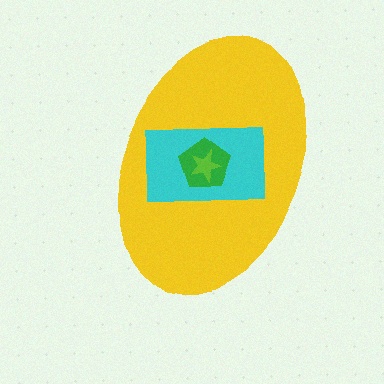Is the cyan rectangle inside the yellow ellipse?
Yes.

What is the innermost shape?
The lime star.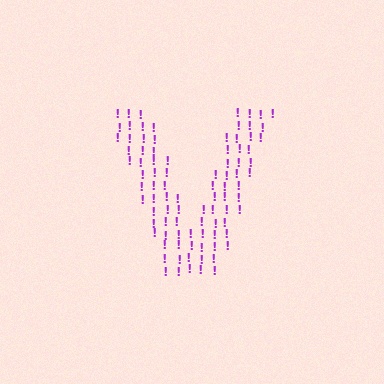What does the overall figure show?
The overall figure shows the letter V.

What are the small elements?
The small elements are exclamation marks.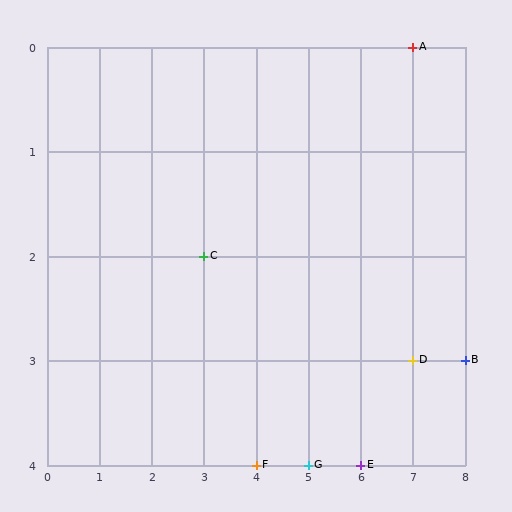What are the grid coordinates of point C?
Point C is at grid coordinates (3, 2).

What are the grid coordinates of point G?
Point G is at grid coordinates (5, 4).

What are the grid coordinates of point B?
Point B is at grid coordinates (8, 3).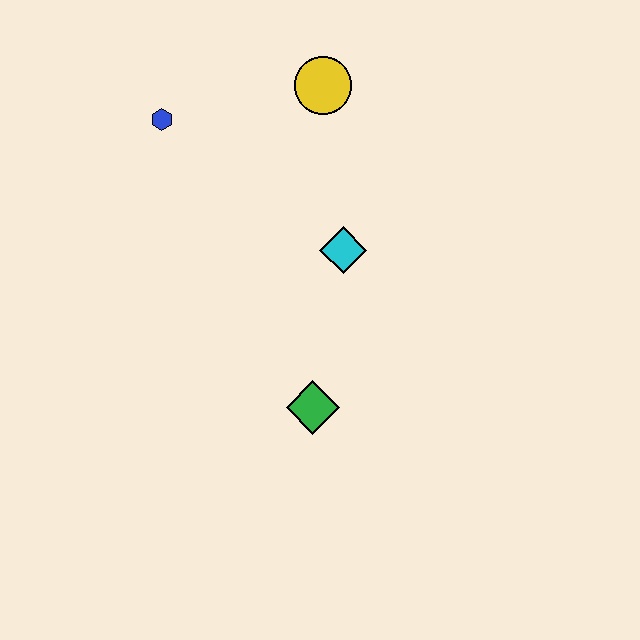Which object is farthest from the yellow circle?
The green diamond is farthest from the yellow circle.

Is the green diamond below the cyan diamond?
Yes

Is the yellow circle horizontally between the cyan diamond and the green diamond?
Yes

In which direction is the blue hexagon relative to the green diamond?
The blue hexagon is above the green diamond.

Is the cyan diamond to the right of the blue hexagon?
Yes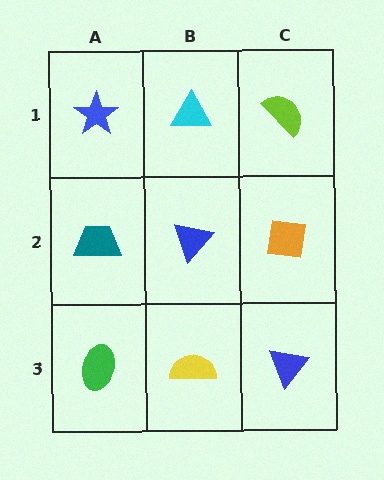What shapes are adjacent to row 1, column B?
A blue triangle (row 2, column B), a blue star (row 1, column A), a lime semicircle (row 1, column C).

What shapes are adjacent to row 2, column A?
A blue star (row 1, column A), a green ellipse (row 3, column A), a blue triangle (row 2, column B).